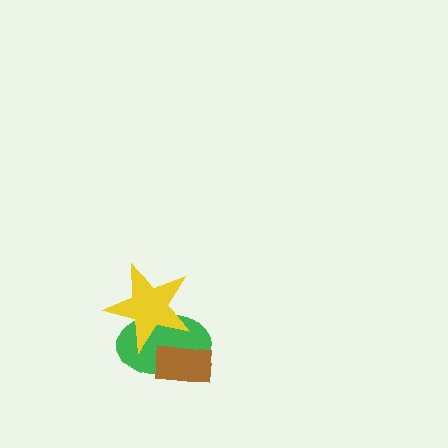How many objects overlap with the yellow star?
1 object overlaps with the yellow star.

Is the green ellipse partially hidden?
Yes, it is partially covered by another shape.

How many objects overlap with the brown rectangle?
1 object overlaps with the brown rectangle.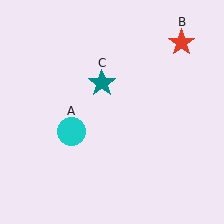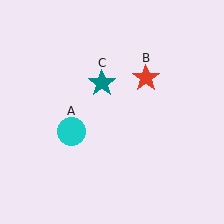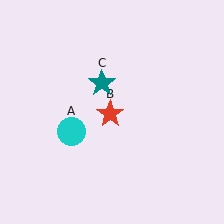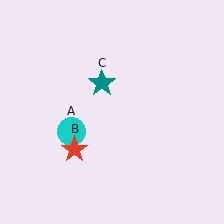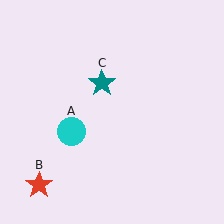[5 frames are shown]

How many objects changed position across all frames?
1 object changed position: red star (object B).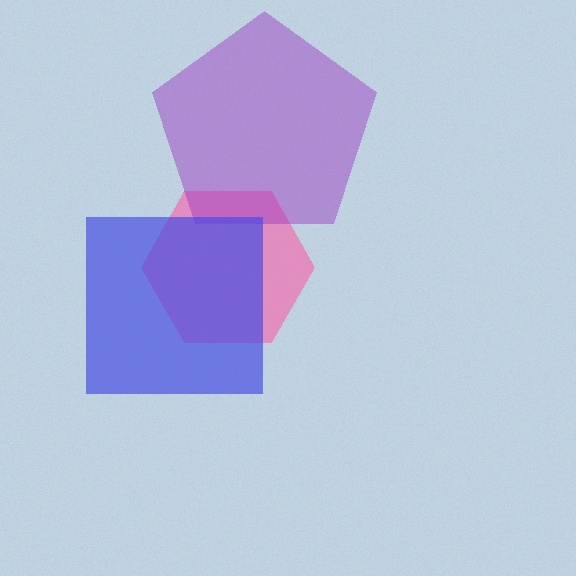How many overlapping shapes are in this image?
There are 3 overlapping shapes in the image.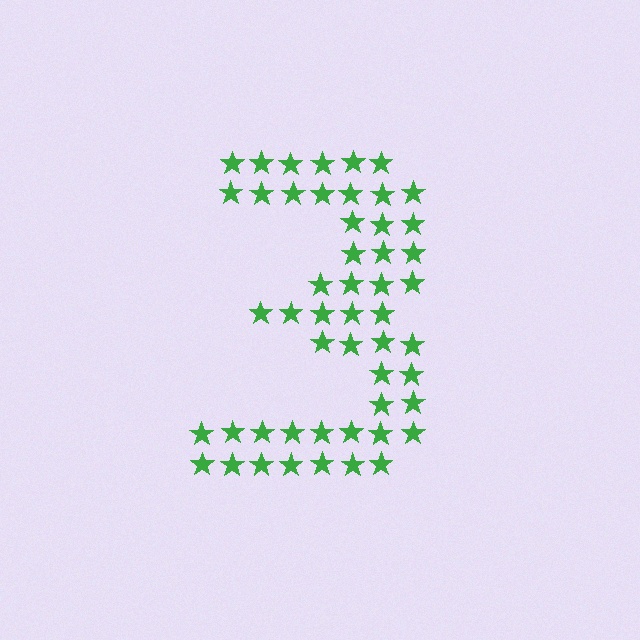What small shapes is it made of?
It is made of small stars.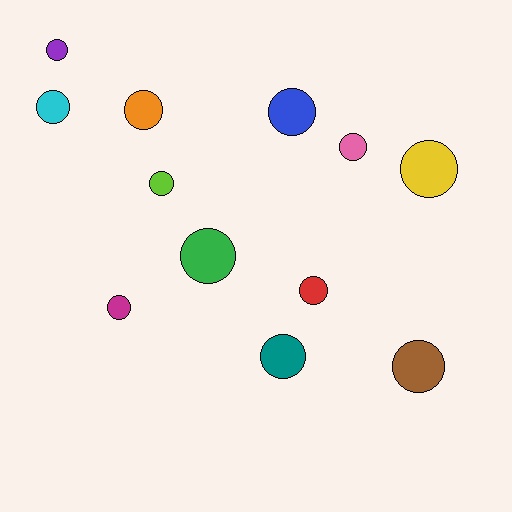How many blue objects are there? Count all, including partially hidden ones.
There is 1 blue object.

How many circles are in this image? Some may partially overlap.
There are 12 circles.